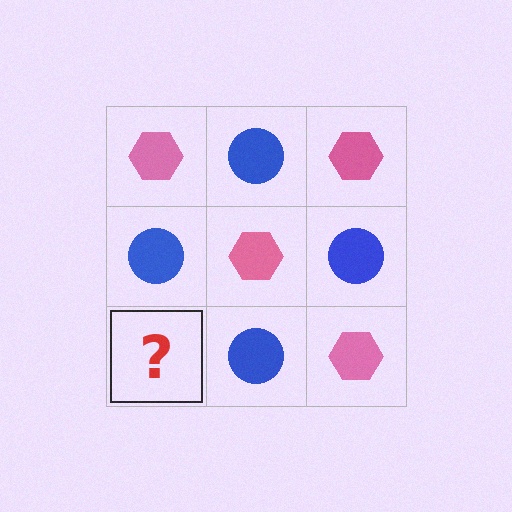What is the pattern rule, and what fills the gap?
The rule is that it alternates pink hexagon and blue circle in a checkerboard pattern. The gap should be filled with a pink hexagon.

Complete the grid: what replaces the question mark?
The question mark should be replaced with a pink hexagon.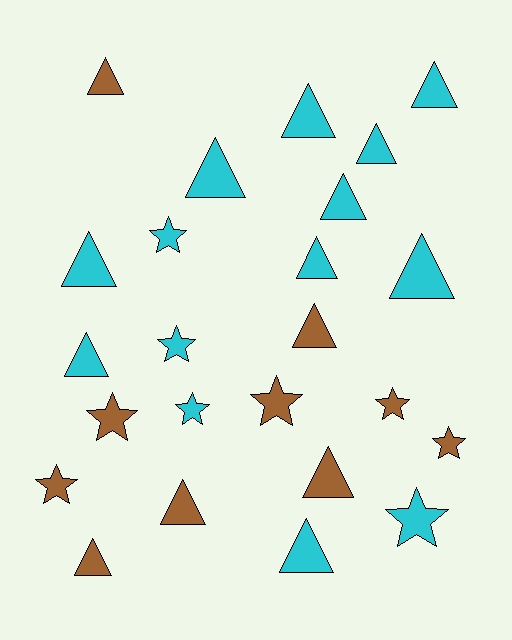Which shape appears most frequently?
Triangle, with 15 objects.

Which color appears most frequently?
Cyan, with 14 objects.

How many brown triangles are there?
There are 5 brown triangles.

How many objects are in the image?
There are 24 objects.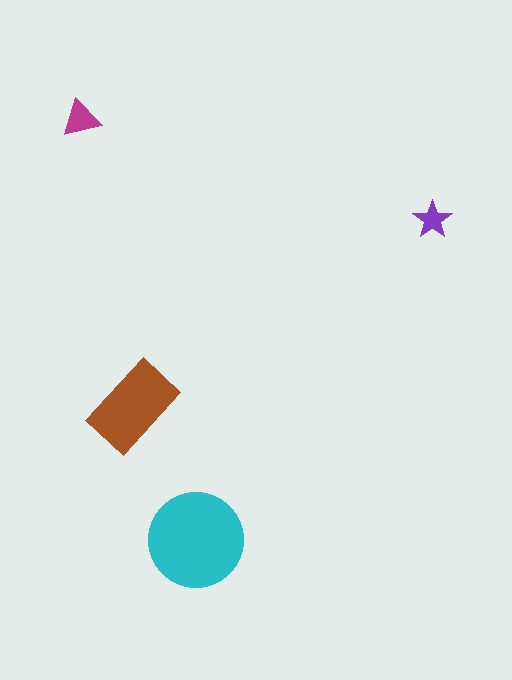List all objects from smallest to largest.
The purple star, the magenta triangle, the brown rectangle, the cyan circle.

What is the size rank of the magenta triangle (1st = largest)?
3rd.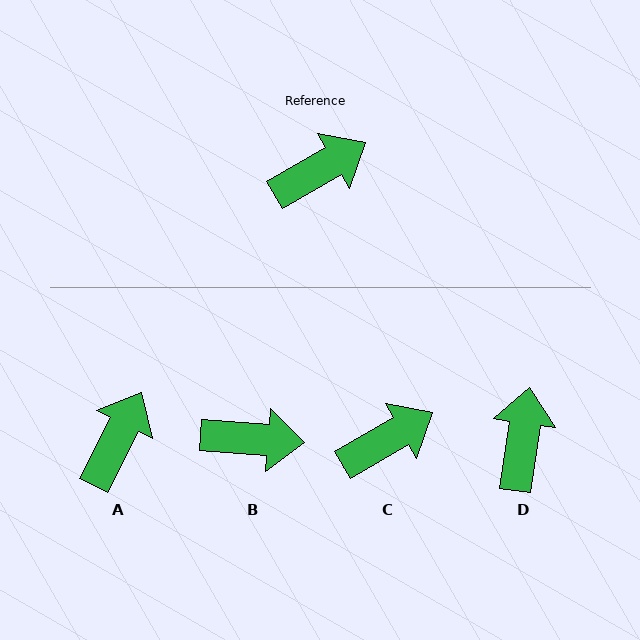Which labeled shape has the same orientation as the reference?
C.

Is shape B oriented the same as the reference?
No, it is off by about 34 degrees.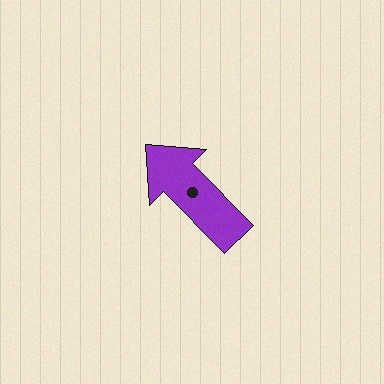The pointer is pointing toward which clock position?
Roughly 11 o'clock.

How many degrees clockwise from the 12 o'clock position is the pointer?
Approximately 316 degrees.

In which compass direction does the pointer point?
Northwest.